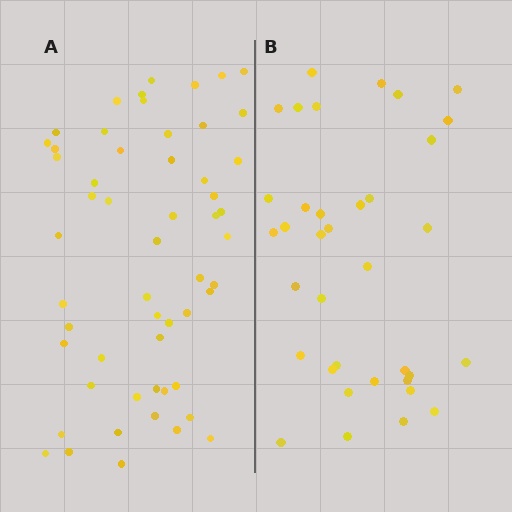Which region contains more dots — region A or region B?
Region A (the left region) has more dots.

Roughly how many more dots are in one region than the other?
Region A has approximately 20 more dots than region B.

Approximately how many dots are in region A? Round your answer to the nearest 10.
About 60 dots. (The exact count is 55, which rounds to 60.)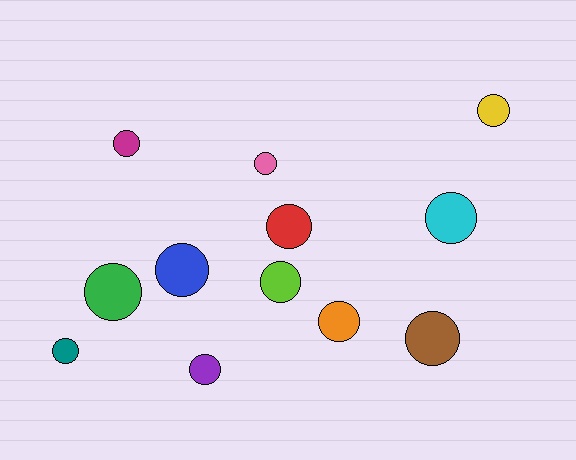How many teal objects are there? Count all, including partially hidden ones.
There is 1 teal object.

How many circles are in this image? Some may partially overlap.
There are 12 circles.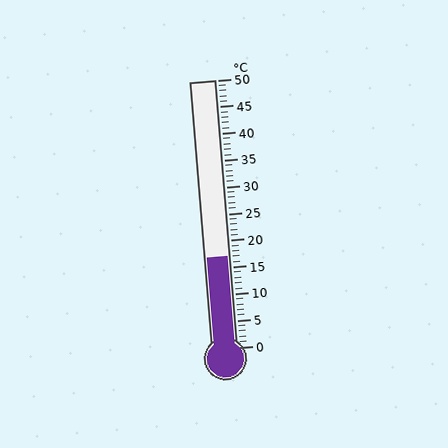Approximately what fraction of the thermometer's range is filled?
The thermometer is filled to approximately 35% of its range.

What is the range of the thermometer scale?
The thermometer scale ranges from 0°C to 50°C.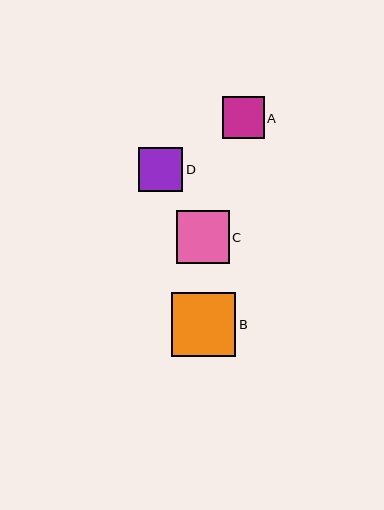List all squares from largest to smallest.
From largest to smallest: B, C, D, A.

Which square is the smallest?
Square A is the smallest with a size of approximately 42 pixels.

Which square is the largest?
Square B is the largest with a size of approximately 65 pixels.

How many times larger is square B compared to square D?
Square B is approximately 1.5 times the size of square D.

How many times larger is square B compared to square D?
Square B is approximately 1.5 times the size of square D.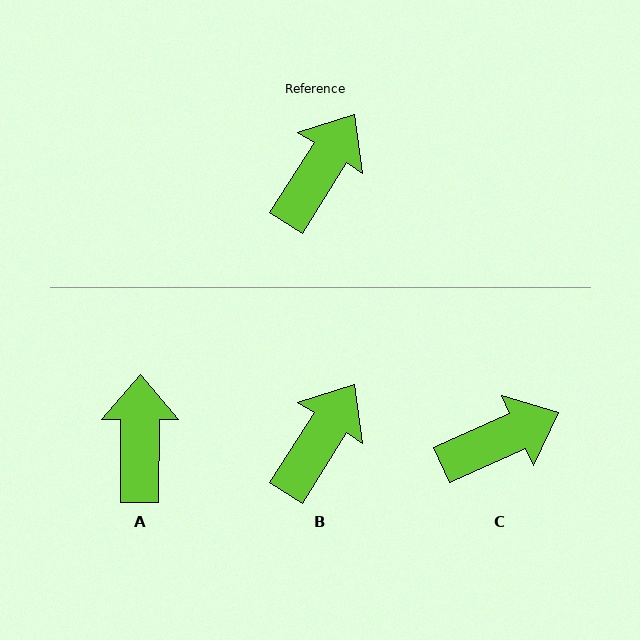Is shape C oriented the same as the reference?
No, it is off by about 33 degrees.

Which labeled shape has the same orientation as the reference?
B.